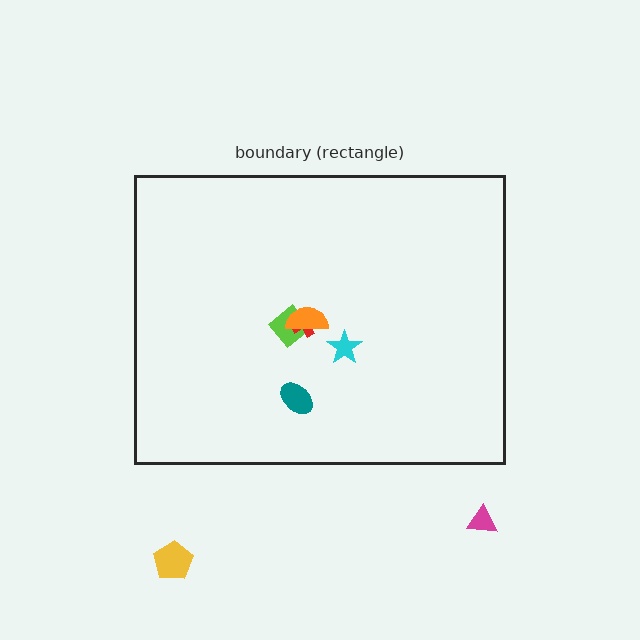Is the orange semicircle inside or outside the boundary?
Inside.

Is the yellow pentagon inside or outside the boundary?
Outside.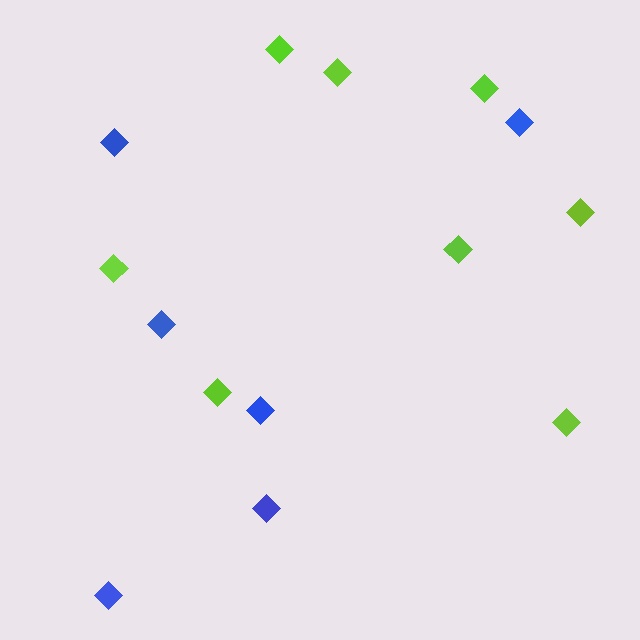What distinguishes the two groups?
There are 2 groups: one group of lime diamonds (8) and one group of blue diamonds (6).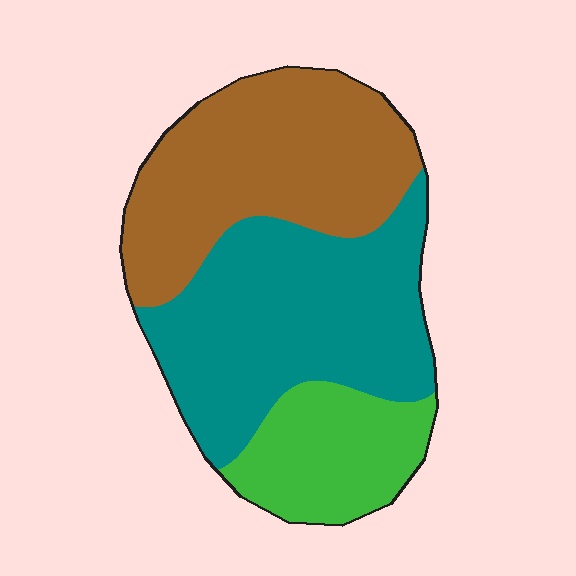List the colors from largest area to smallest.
From largest to smallest: teal, brown, green.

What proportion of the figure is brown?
Brown takes up between a quarter and a half of the figure.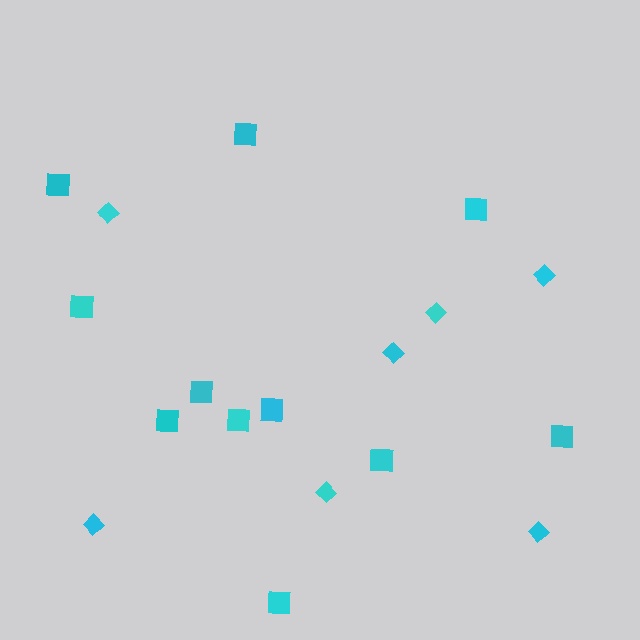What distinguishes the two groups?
There are 2 groups: one group of squares (11) and one group of diamonds (7).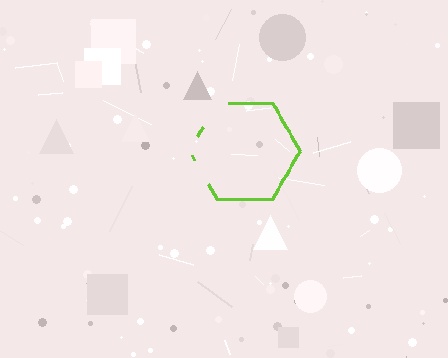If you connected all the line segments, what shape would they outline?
They would outline a hexagon.